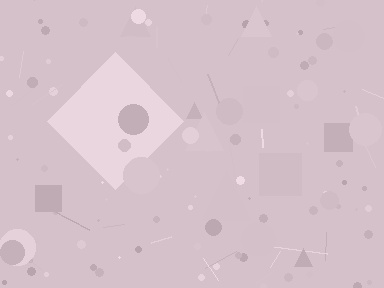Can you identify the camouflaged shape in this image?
The camouflaged shape is a diamond.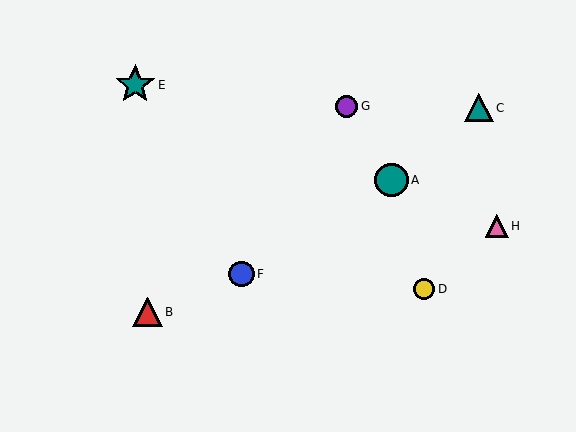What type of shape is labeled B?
Shape B is a red triangle.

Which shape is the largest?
The teal star (labeled E) is the largest.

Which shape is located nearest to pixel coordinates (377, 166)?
The teal circle (labeled A) at (391, 180) is nearest to that location.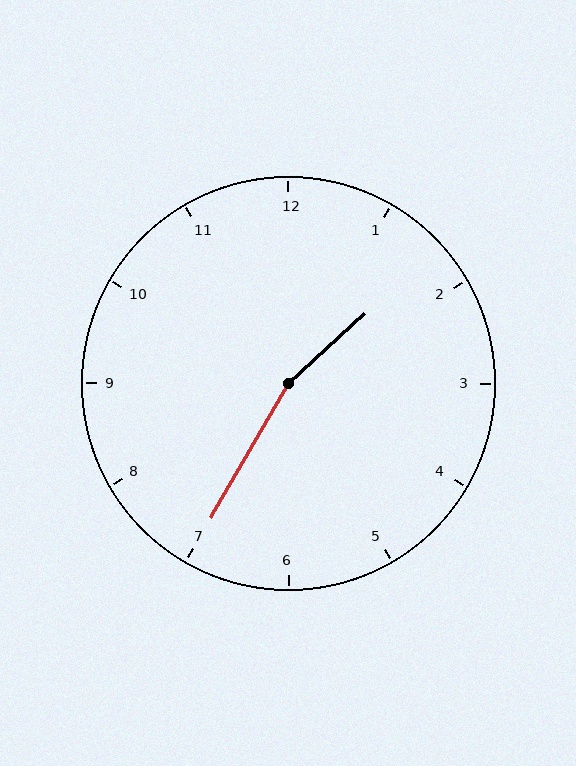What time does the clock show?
1:35.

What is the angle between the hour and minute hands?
Approximately 162 degrees.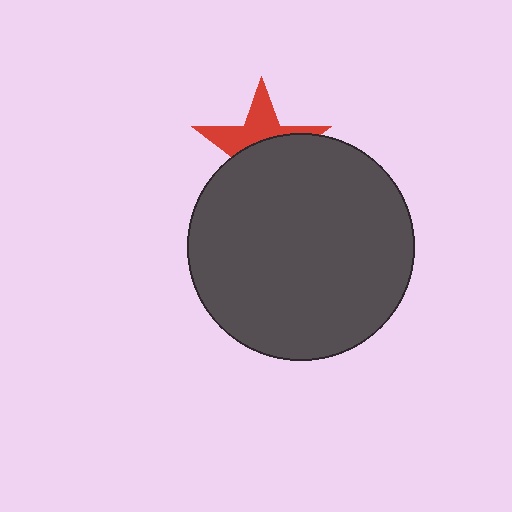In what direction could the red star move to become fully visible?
The red star could move up. That would shift it out from behind the dark gray circle entirely.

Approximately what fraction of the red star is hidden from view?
Roughly 57% of the red star is hidden behind the dark gray circle.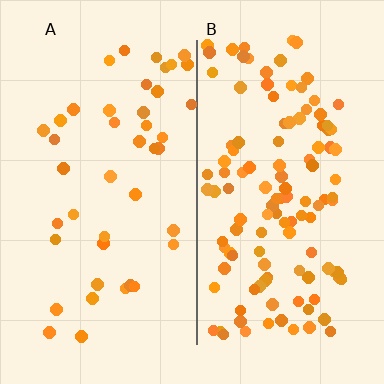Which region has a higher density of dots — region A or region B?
B (the right).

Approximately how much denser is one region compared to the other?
Approximately 2.8× — region B over region A.